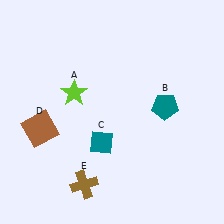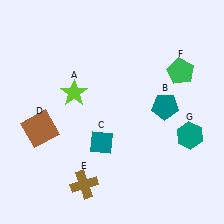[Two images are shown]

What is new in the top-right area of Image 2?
A green pentagon (F) was added in the top-right area of Image 2.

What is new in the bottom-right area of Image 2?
A teal hexagon (G) was added in the bottom-right area of Image 2.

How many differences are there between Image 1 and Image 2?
There are 2 differences between the two images.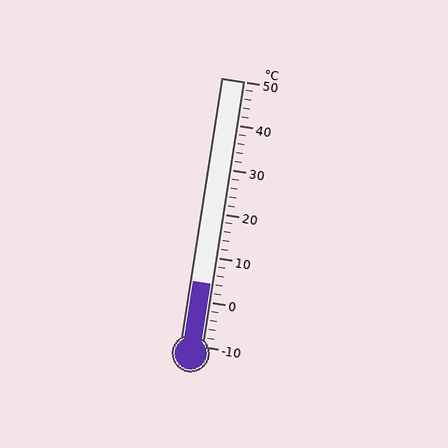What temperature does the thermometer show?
The thermometer shows approximately 4°C.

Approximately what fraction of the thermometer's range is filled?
The thermometer is filled to approximately 25% of its range.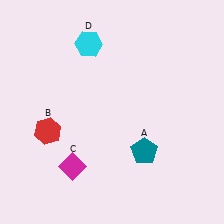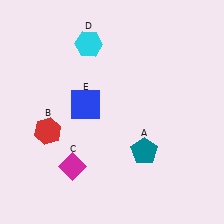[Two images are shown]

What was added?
A blue square (E) was added in Image 2.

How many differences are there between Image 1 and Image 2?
There is 1 difference between the two images.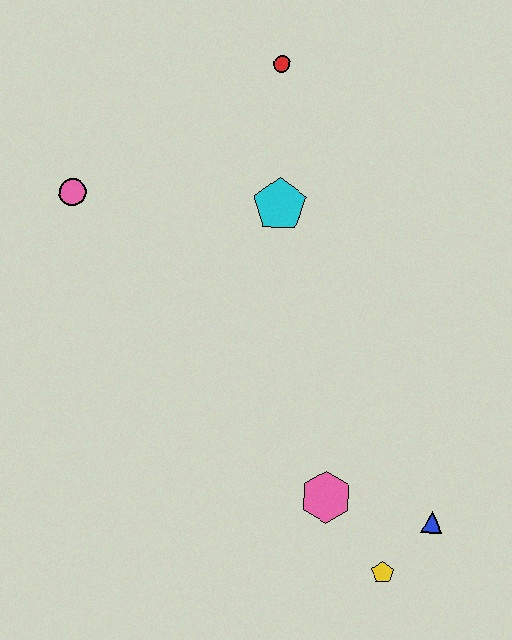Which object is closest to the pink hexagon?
The yellow pentagon is closest to the pink hexagon.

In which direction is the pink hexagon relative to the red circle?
The pink hexagon is below the red circle.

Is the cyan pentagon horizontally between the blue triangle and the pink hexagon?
No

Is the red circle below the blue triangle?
No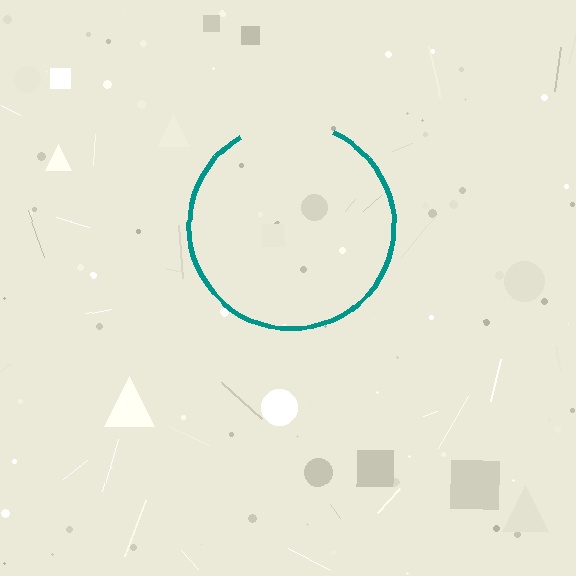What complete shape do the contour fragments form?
The contour fragments form a circle.